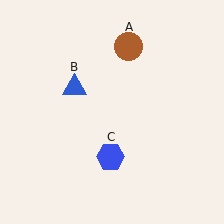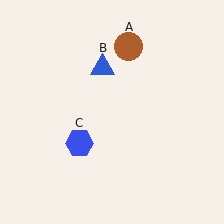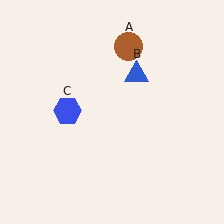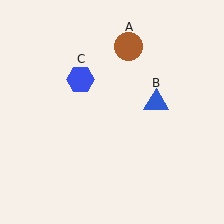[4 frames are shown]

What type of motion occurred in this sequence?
The blue triangle (object B), blue hexagon (object C) rotated clockwise around the center of the scene.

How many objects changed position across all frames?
2 objects changed position: blue triangle (object B), blue hexagon (object C).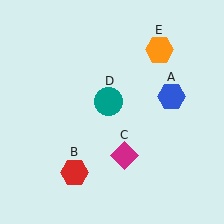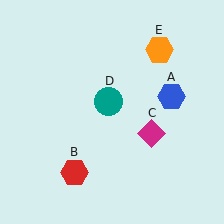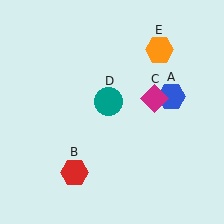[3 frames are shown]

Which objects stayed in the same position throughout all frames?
Blue hexagon (object A) and red hexagon (object B) and teal circle (object D) and orange hexagon (object E) remained stationary.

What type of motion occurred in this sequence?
The magenta diamond (object C) rotated counterclockwise around the center of the scene.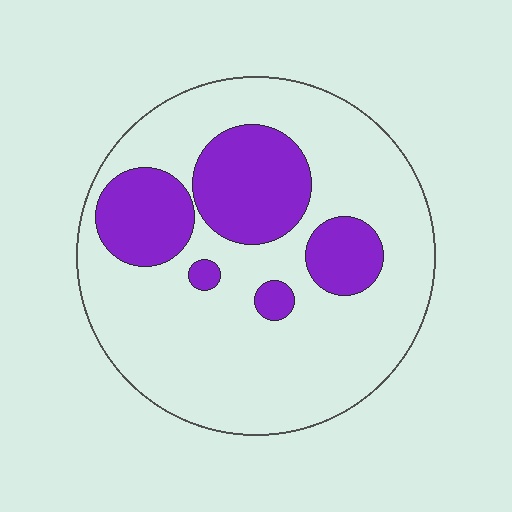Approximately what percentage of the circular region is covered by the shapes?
Approximately 25%.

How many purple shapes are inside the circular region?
5.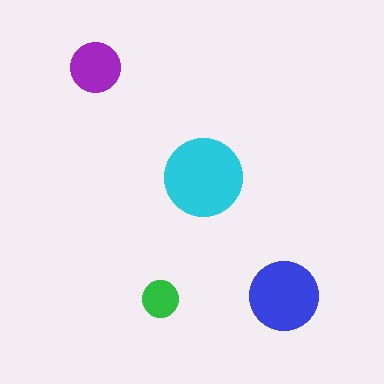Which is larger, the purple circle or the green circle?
The purple one.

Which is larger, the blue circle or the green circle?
The blue one.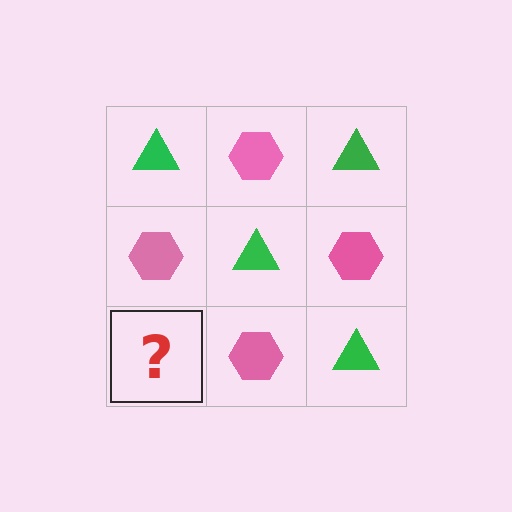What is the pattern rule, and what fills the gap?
The rule is that it alternates green triangle and pink hexagon in a checkerboard pattern. The gap should be filled with a green triangle.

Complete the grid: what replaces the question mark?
The question mark should be replaced with a green triangle.